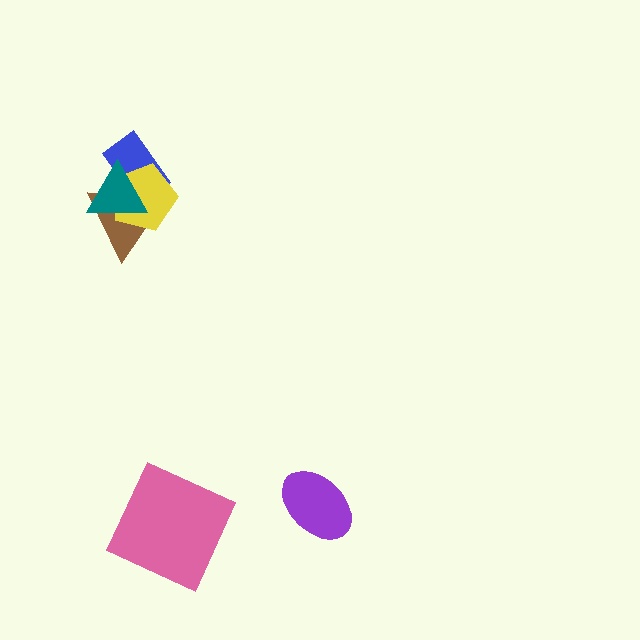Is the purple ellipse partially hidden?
No, no other shape covers it.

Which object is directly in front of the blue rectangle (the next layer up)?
The brown triangle is directly in front of the blue rectangle.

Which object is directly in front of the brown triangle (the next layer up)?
The yellow pentagon is directly in front of the brown triangle.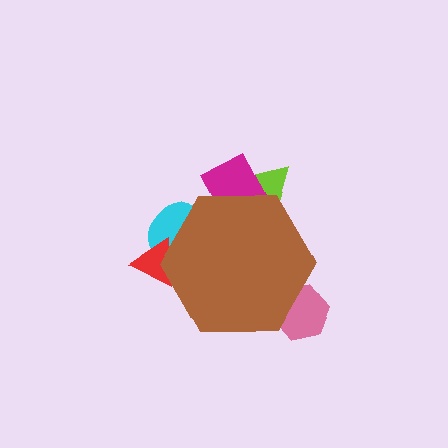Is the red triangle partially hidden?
Yes, the red triangle is partially hidden behind the brown hexagon.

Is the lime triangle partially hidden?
Yes, the lime triangle is partially hidden behind the brown hexagon.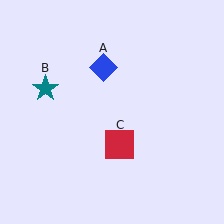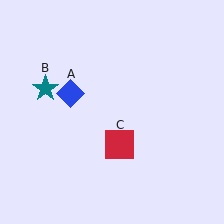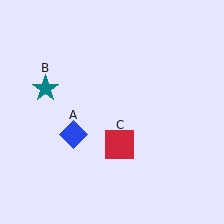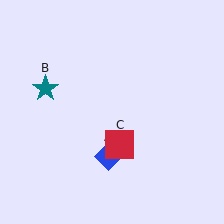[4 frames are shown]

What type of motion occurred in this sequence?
The blue diamond (object A) rotated counterclockwise around the center of the scene.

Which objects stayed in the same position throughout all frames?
Teal star (object B) and red square (object C) remained stationary.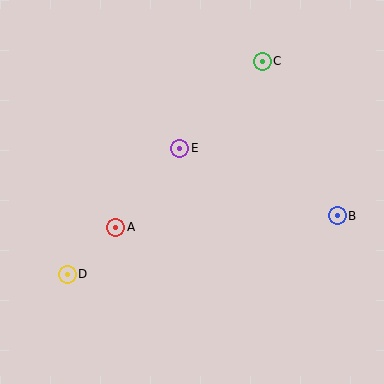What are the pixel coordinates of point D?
Point D is at (67, 274).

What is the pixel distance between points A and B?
The distance between A and B is 222 pixels.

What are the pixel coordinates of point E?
Point E is at (180, 148).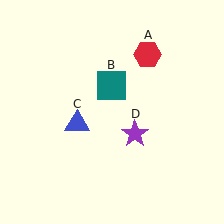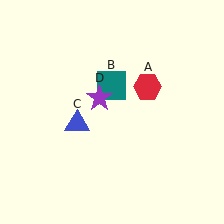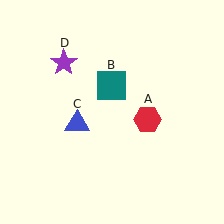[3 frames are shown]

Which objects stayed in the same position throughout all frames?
Teal square (object B) and blue triangle (object C) remained stationary.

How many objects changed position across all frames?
2 objects changed position: red hexagon (object A), purple star (object D).